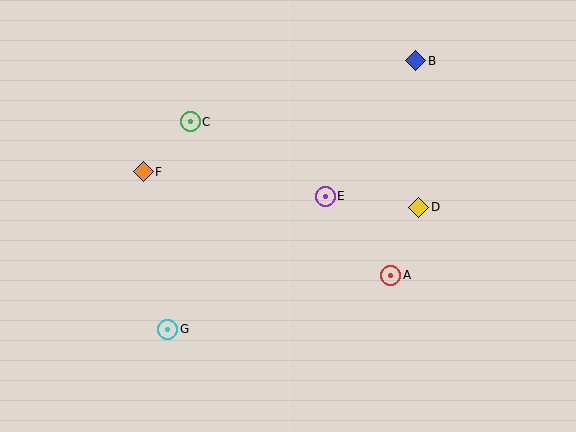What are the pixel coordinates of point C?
Point C is at (190, 122).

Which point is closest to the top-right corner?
Point B is closest to the top-right corner.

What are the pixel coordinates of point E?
Point E is at (325, 196).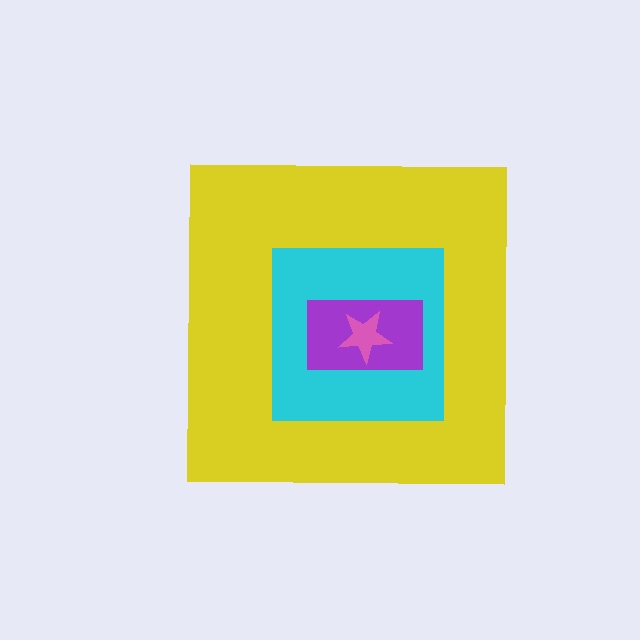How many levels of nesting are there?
4.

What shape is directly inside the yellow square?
The cyan square.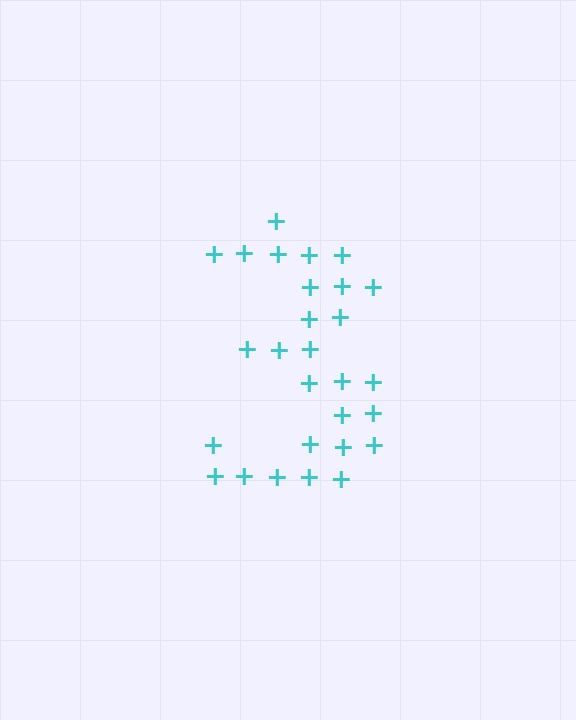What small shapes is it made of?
It is made of small plus signs.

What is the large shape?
The large shape is the digit 3.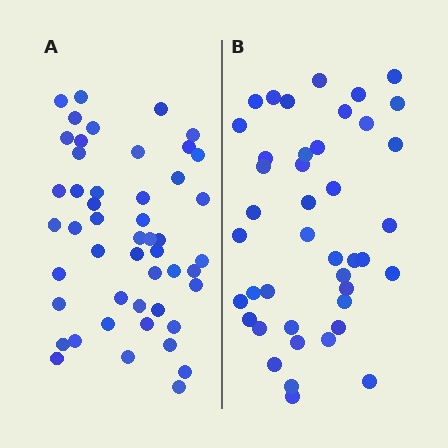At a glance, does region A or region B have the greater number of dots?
Region A (the left region) has more dots.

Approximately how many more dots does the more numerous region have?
Region A has roughly 8 or so more dots than region B.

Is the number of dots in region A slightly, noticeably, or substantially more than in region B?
Region A has only slightly more — the two regions are fairly close. The ratio is roughly 1.2 to 1.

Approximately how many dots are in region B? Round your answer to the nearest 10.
About 40 dots. (The exact count is 42, which rounds to 40.)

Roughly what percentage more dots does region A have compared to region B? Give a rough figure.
About 15% more.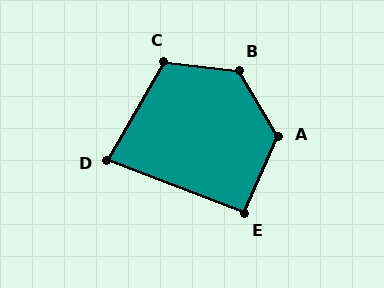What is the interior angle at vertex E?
Approximately 93 degrees (approximately right).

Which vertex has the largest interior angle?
B, at approximately 128 degrees.